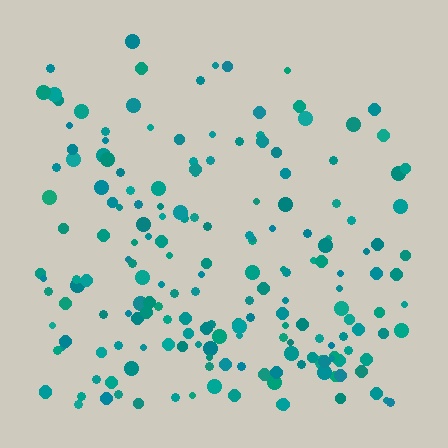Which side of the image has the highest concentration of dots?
The bottom.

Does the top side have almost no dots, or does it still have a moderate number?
Still a moderate number, just noticeably fewer than the bottom.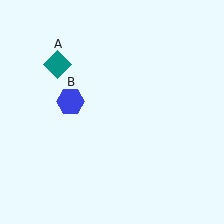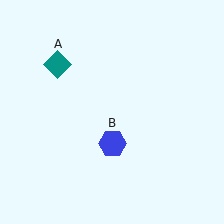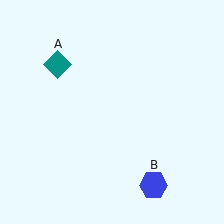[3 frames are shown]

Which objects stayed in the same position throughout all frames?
Teal diamond (object A) remained stationary.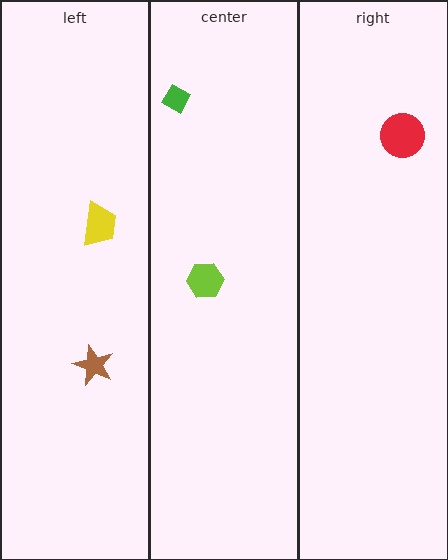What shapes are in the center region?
The green diamond, the lime hexagon.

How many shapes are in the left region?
2.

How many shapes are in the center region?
2.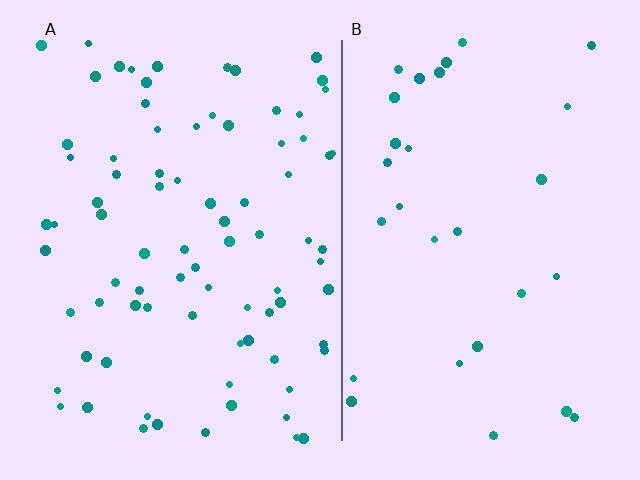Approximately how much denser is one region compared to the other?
Approximately 2.8× — region A over region B.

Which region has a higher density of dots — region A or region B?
A (the left).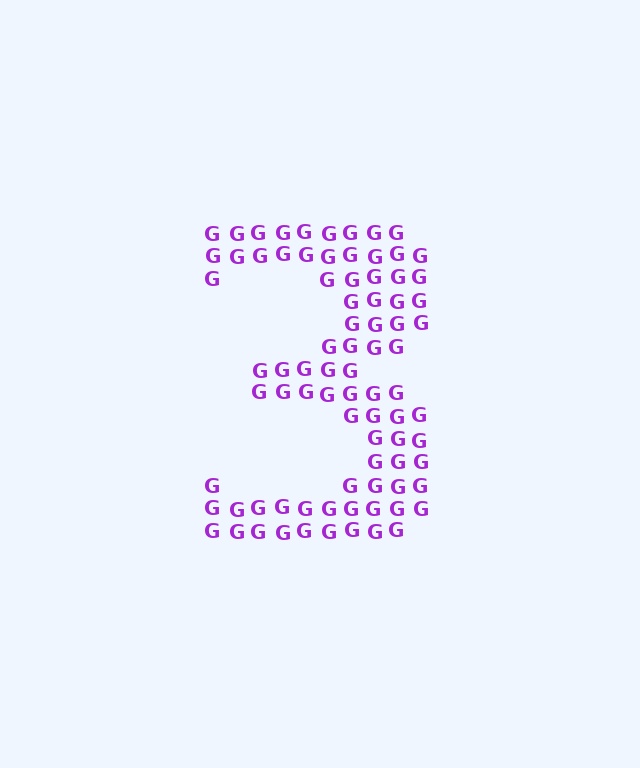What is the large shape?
The large shape is the digit 3.